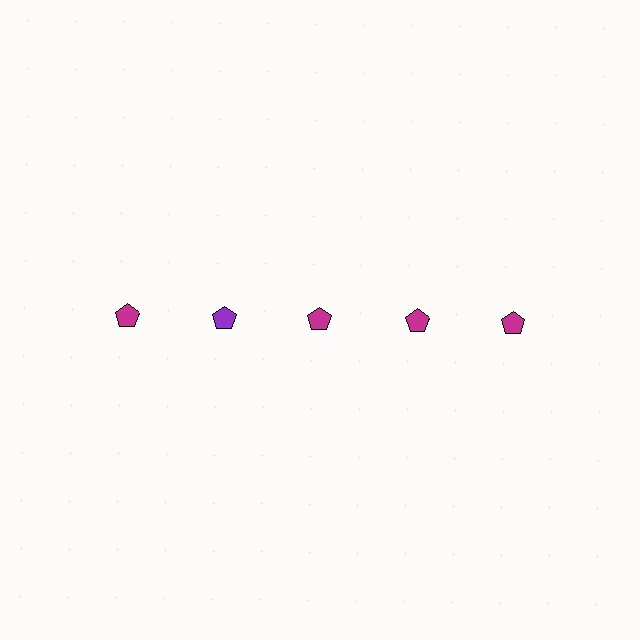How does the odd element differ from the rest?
It has a different color: purple instead of magenta.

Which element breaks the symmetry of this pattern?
The purple pentagon in the top row, second from left column breaks the symmetry. All other shapes are magenta pentagons.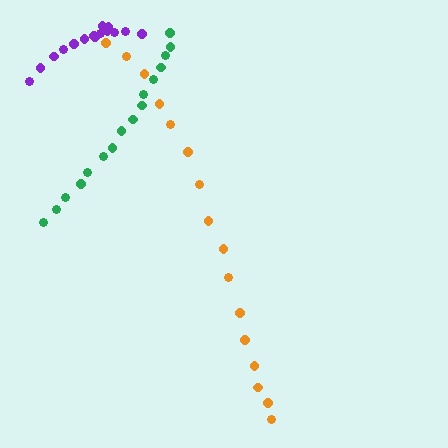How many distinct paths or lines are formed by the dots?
There are 3 distinct paths.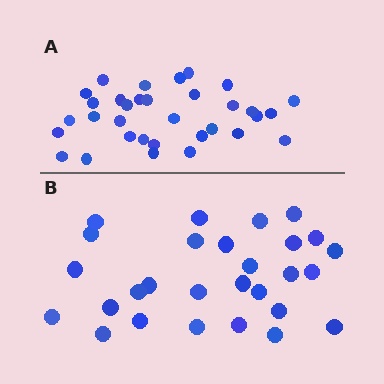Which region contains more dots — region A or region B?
Region A (the top region) has more dots.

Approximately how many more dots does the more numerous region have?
Region A has about 5 more dots than region B.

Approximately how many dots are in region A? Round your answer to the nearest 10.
About 30 dots. (The exact count is 33, which rounds to 30.)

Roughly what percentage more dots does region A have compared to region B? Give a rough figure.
About 20% more.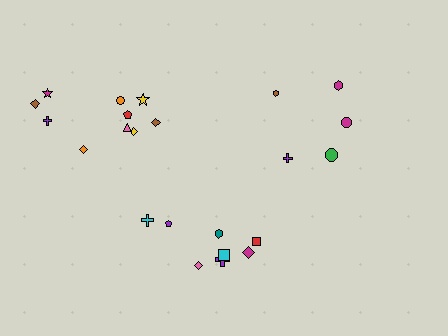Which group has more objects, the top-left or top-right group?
The top-left group.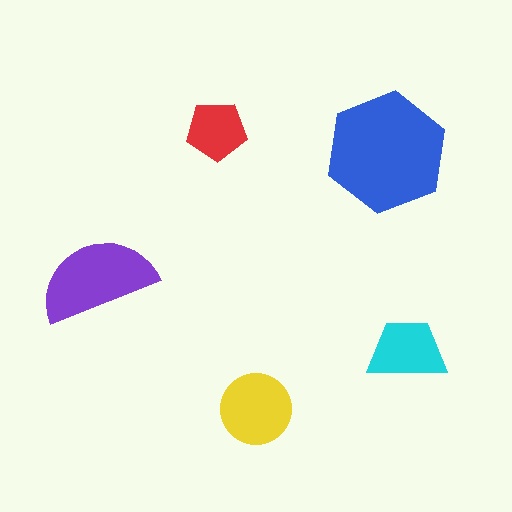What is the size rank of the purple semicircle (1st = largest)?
2nd.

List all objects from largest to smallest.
The blue hexagon, the purple semicircle, the yellow circle, the cyan trapezoid, the red pentagon.